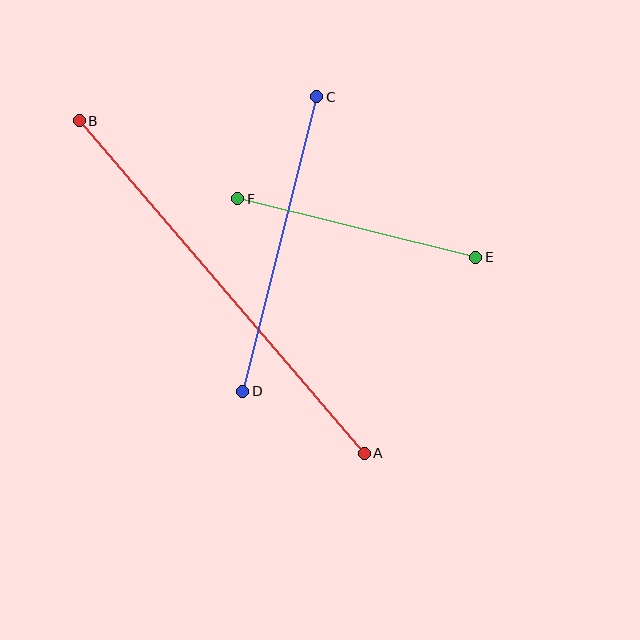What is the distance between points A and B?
The distance is approximately 438 pixels.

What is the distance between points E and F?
The distance is approximately 245 pixels.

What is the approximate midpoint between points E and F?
The midpoint is at approximately (357, 228) pixels.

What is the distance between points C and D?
The distance is approximately 304 pixels.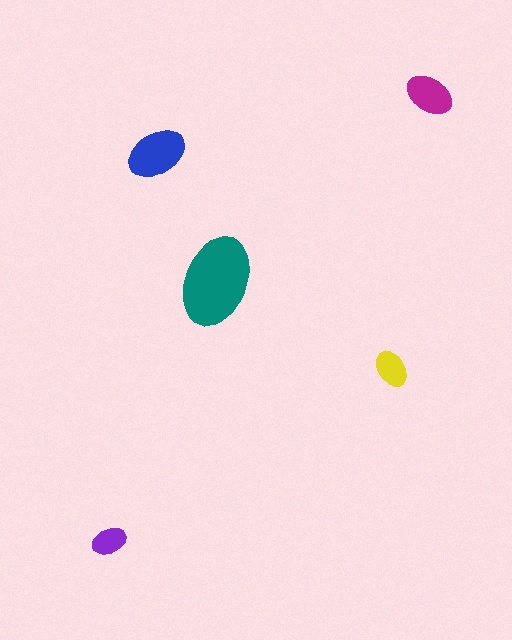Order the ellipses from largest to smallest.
the teal one, the blue one, the magenta one, the yellow one, the purple one.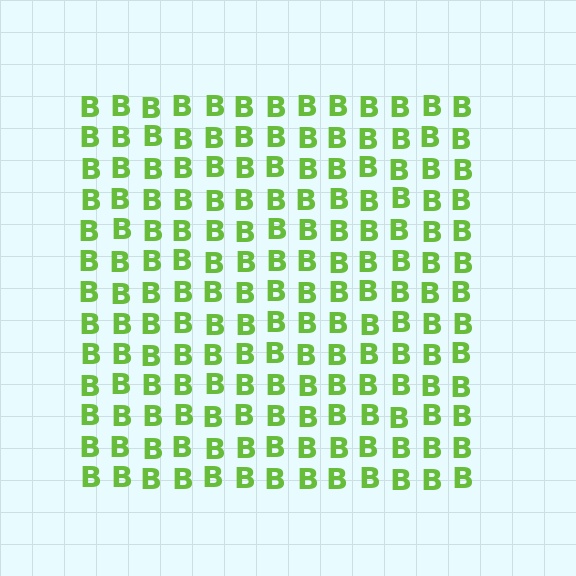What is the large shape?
The large shape is a square.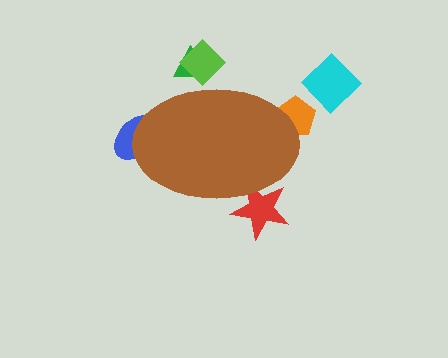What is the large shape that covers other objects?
A brown ellipse.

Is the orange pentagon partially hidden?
Yes, the orange pentagon is partially hidden behind the brown ellipse.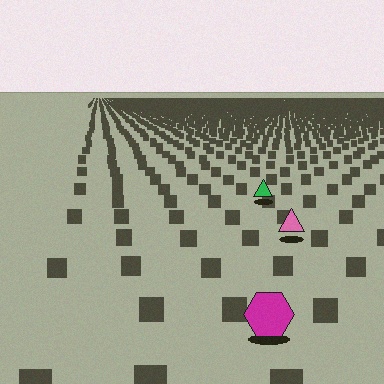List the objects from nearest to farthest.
From nearest to farthest: the magenta hexagon, the pink triangle, the green triangle.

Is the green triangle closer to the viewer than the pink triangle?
No. The pink triangle is closer — you can tell from the texture gradient: the ground texture is coarser near it.